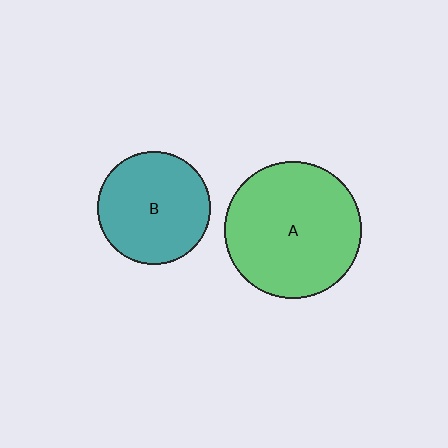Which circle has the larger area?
Circle A (green).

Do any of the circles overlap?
No, none of the circles overlap.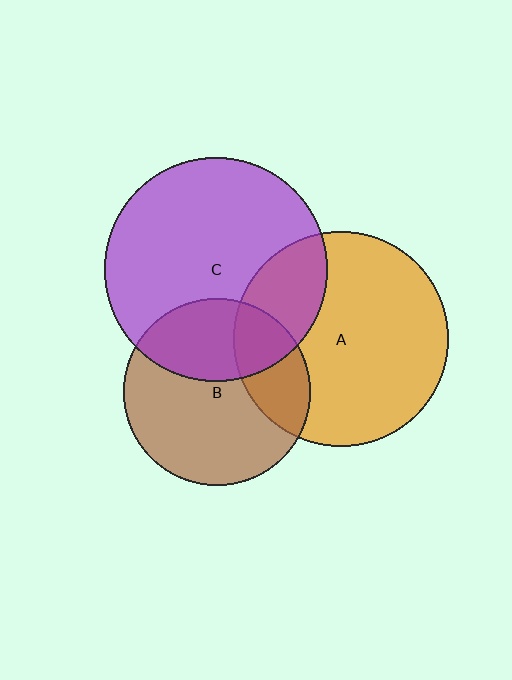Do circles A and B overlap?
Yes.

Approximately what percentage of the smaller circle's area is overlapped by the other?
Approximately 25%.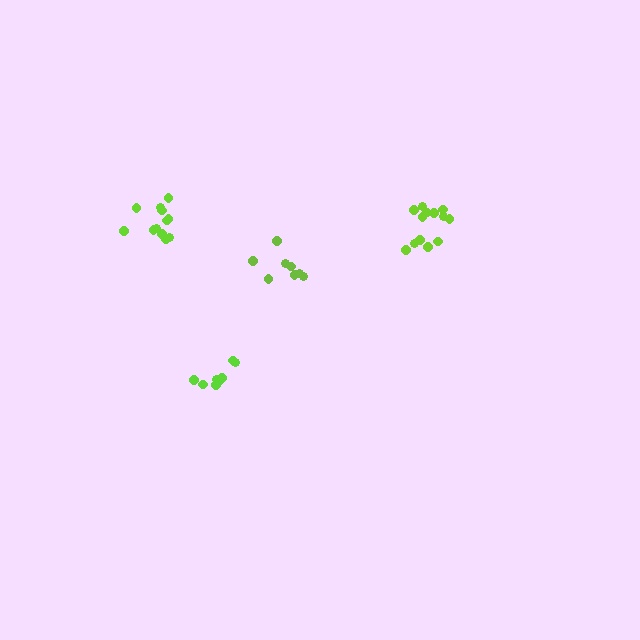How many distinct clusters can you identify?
There are 4 distinct clusters.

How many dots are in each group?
Group 1: 13 dots, Group 2: 12 dots, Group 3: 8 dots, Group 4: 8 dots (41 total).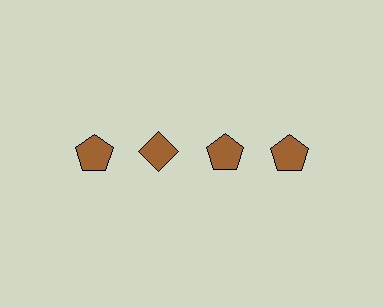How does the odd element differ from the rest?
It has a different shape: diamond instead of pentagon.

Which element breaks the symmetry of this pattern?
The brown diamond in the top row, second from left column breaks the symmetry. All other shapes are brown pentagons.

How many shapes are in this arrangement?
There are 4 shapes arranged in a grid pattern.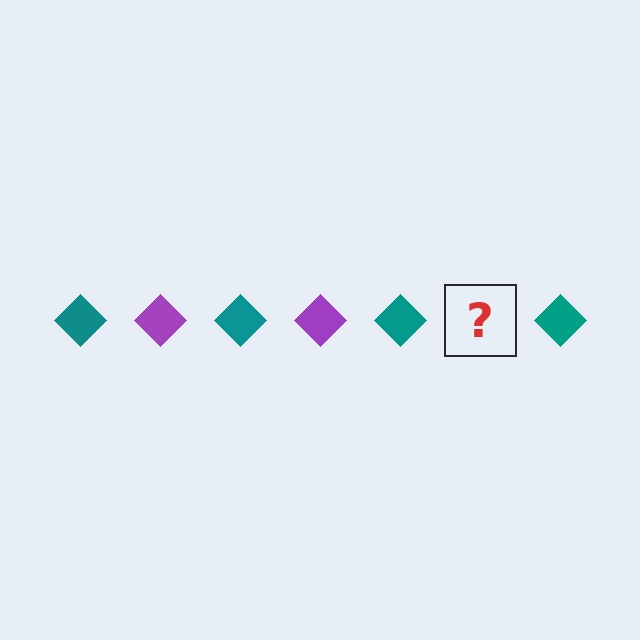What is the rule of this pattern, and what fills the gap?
The rule is that the pattern cycles through teal, purple diamonds. The gap should be filled with a purple diamond.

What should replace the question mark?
The question mark should be replaced with a purple diamond.